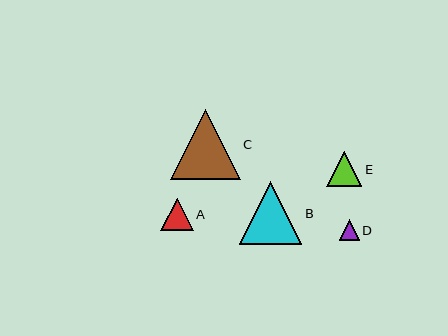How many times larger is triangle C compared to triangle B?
Triangle C is approximately 1.1 times the size of triangle B.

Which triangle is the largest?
Triangle C is the largest with a size of approximately 69 pixels.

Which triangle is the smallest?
Triangle D is the smallest with a size of approximately 20 pixels.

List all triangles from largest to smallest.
From largest to smallest: C, B, E, A, D.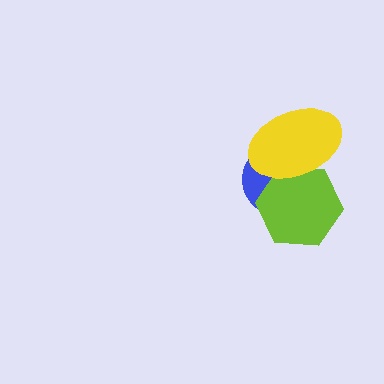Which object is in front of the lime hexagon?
The yellow ellipse is in front of the lime hexagon.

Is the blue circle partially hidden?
Yes, it is partially covered by another shape.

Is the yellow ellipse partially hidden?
No, no other shape covers it.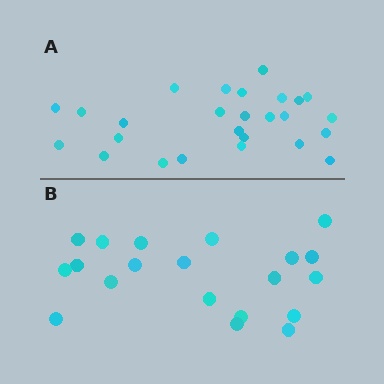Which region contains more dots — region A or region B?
Region A (the top region) has more dots.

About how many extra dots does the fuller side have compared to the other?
Region A has about 6 more dots than region B.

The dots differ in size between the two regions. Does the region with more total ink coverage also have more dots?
No. Region B has more total ink coverage because its dots are larger, but region A actually contains more individual dots. Total area can be misleading — the number of items is what matters here.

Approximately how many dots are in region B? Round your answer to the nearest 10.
About 20 dots.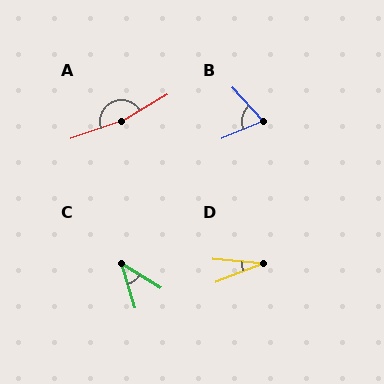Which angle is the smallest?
D, at approximately 26 degrees.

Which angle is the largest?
A, at approximately 168 degrees.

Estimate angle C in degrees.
Approximately 42 degrees.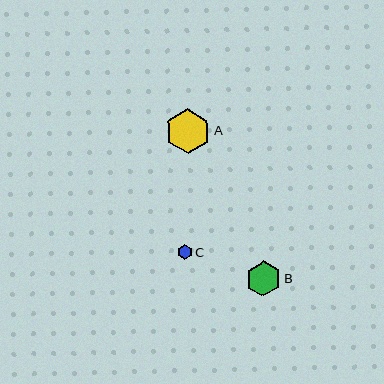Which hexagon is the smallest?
Hexagon C is the smallest with a size of approximately 15 pixels.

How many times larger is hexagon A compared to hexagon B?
Hexagon A is approximately 1.3 times the size of hexagon B.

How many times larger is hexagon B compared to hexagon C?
Hexagon B is approximately 2.4 times the size of hexagon C.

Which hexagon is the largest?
Hexagon A is the largest with a size of approximately 45 pixels.